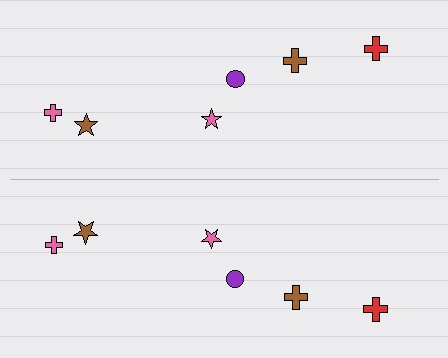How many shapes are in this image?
There are 12 shapes in this image.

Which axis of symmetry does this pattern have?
The pattern has a horizontal axis of symmetry running through the center of the image.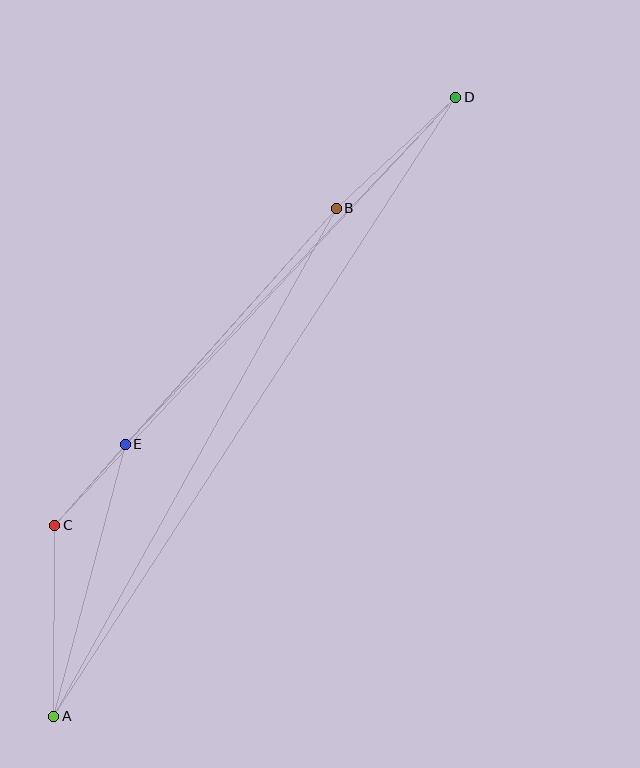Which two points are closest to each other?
Points C and E are closest to each other.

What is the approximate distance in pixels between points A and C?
The distance between A and C is approximately 191 pixels.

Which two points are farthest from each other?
Points A and D are farthest from each other.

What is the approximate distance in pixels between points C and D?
The distance between C and D is approximately 587 pixels.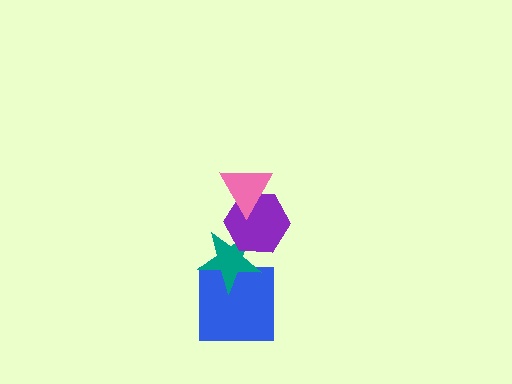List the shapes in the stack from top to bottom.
From top to bottom: the pink triangle, the purple hexagon, the teal star, the blue square.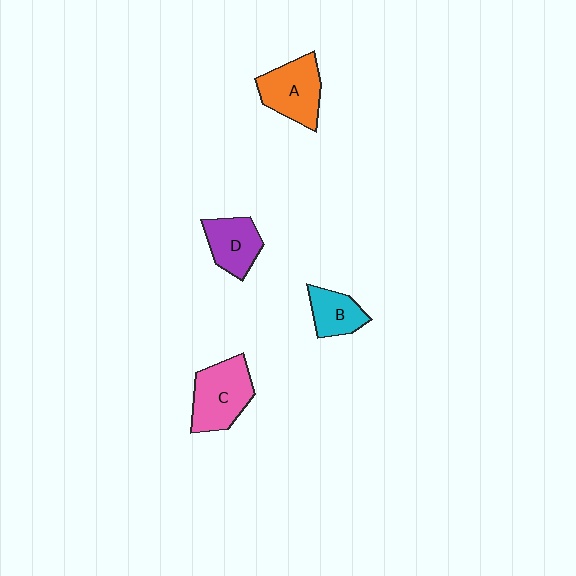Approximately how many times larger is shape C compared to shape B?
Approximately 1.7 times.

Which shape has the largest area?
Shape C (pink).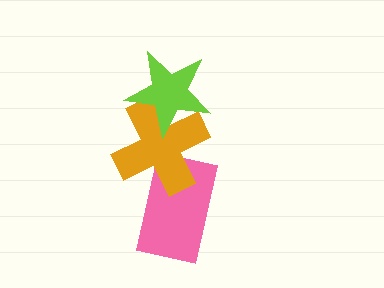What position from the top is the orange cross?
The orange cross is 2nd from the top.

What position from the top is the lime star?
The lime star is 1st from the top.